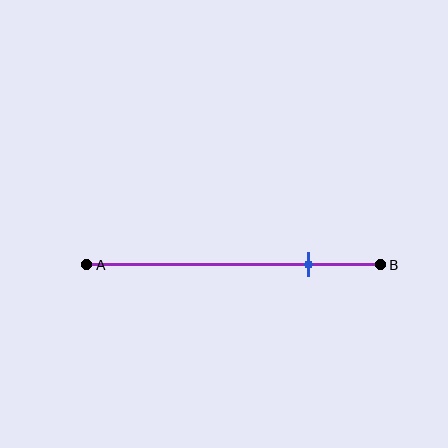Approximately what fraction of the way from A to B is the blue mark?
The blue mark is approximately 75% of the way from A to B.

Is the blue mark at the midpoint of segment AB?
No, the mark is at about 75% from A, not at the 50% midpoint.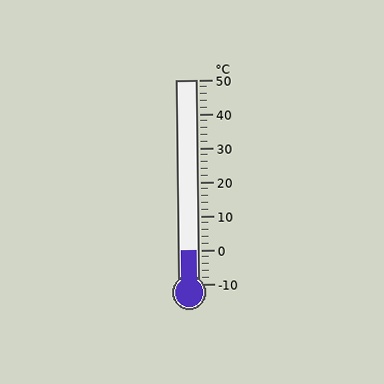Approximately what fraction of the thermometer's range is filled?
The thermometer is filled to approximately 15% of its range.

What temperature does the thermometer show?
The thermometer shows approximately 0°C.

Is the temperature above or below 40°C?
The temperature is below 40°C.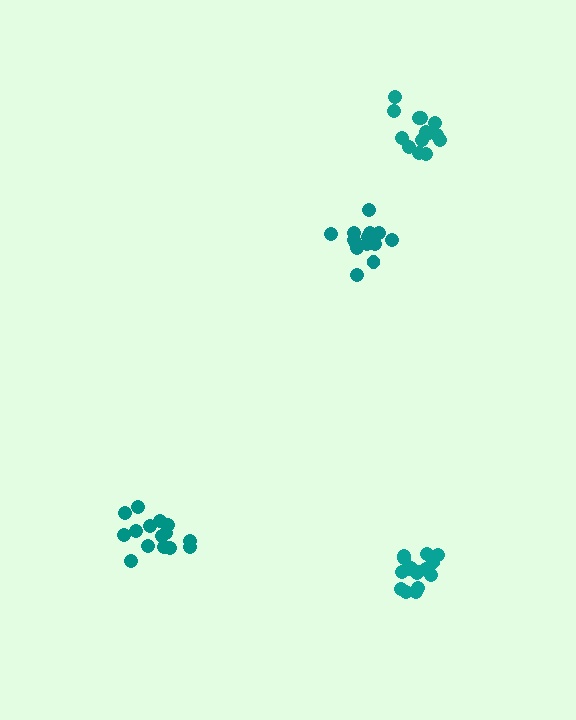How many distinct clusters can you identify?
There are 4 distinct clusters.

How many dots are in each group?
Group 1: 16 dots, Group 2: 17 dots, Group 3: 14 dots, Group 4: 15 dots (62 total).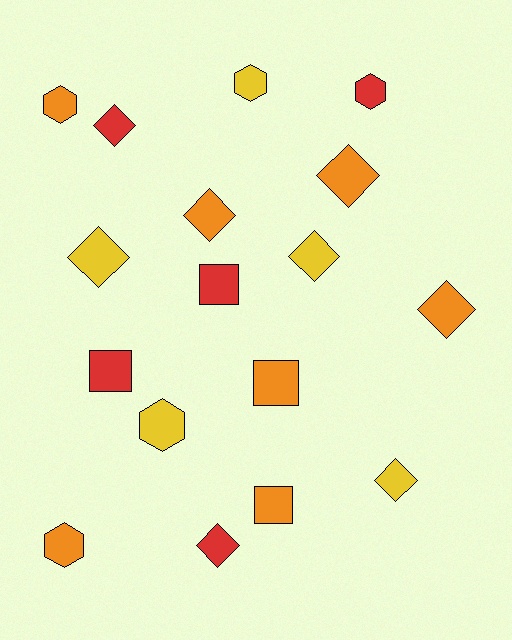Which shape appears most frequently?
Diamond, with 8 objects.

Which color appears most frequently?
Orange, with 7 objects.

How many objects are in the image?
There are 17 objects.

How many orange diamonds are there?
There are 3 orange diamonds.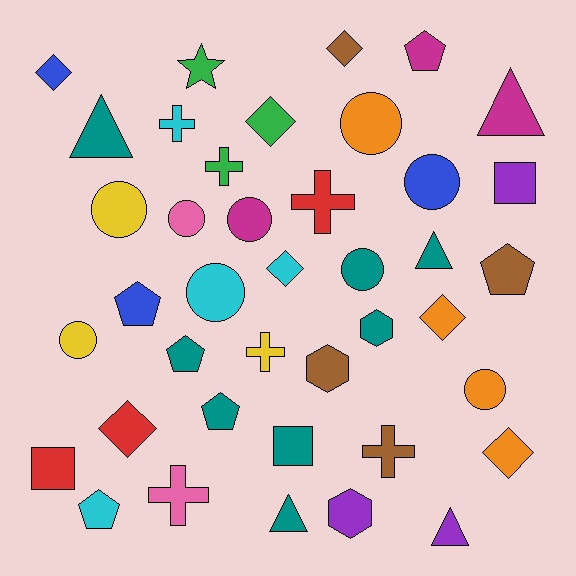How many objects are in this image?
There are 40 objects.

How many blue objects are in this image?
There are 3 blue objects.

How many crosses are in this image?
There are 6 crosses.